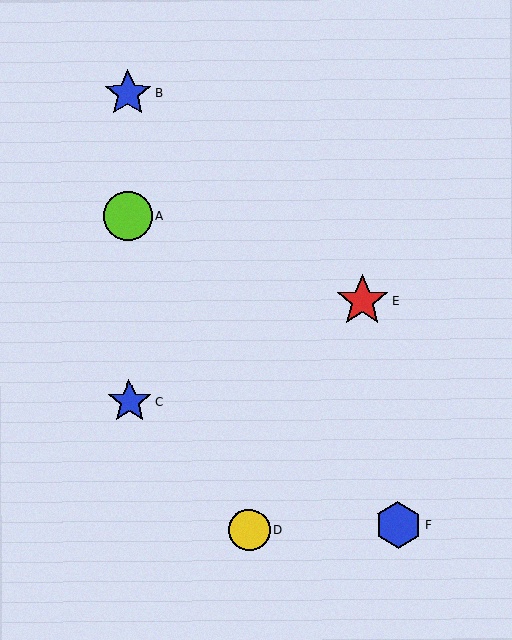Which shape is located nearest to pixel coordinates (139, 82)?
The blue star (labeled B) at (128, 93) is nearest to that location.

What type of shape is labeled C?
Shape C is a blue star.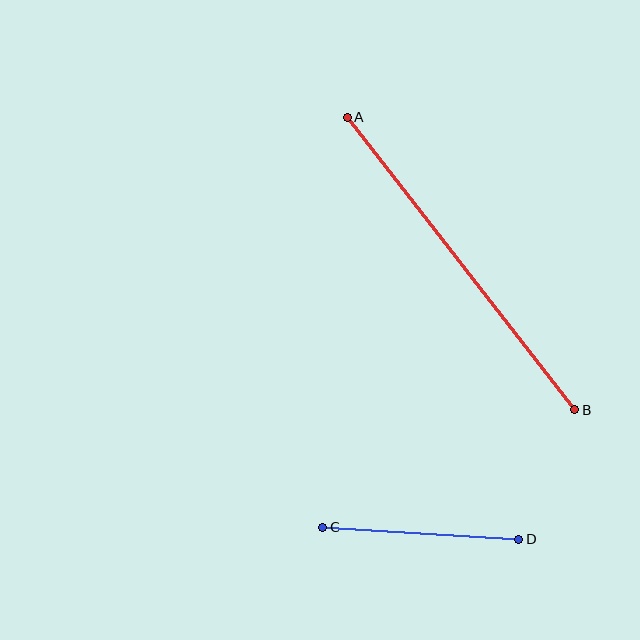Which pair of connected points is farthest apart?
Points A and B are farthest apart.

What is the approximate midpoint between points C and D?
The midpoint is at approximately (421, 533) pixels.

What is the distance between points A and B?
The distance is approximately 371 pixels.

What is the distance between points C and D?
The distance is approximately 196 pixels.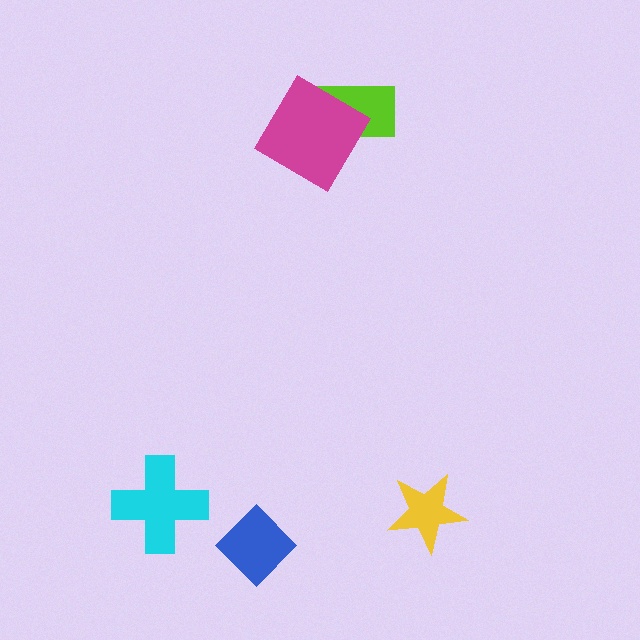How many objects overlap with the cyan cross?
0 objects overlap with the cyan cross.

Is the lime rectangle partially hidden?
Yes, it is partially covered by another shape.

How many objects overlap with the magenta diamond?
1 object overlaps with the magenta diamond.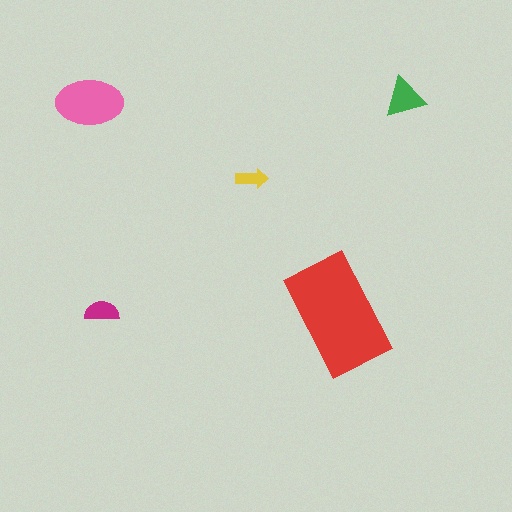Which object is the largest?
The red rectangle.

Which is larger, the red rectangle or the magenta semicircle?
The red rectangle.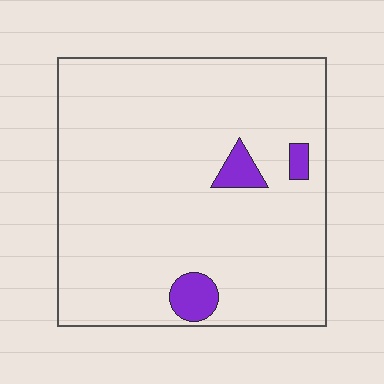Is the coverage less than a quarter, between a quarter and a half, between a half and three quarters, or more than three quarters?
Less than a quarter.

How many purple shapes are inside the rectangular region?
3.